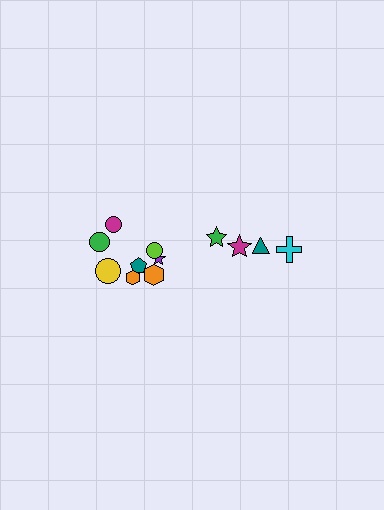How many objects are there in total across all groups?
There are 12 objects.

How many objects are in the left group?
There are 8 objects.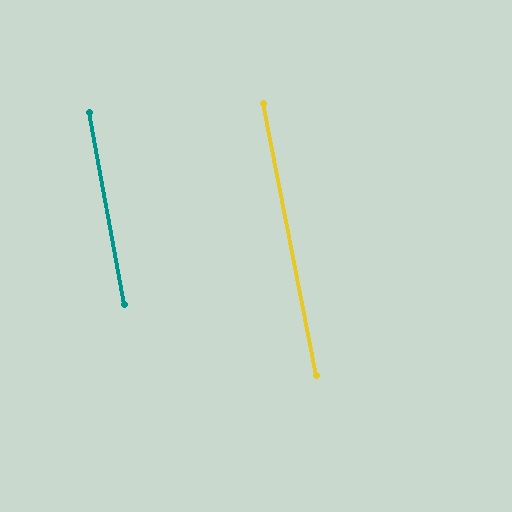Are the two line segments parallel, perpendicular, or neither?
Parallel — their directions differ by only 0.6°.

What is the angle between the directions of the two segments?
Approximately 1 degree.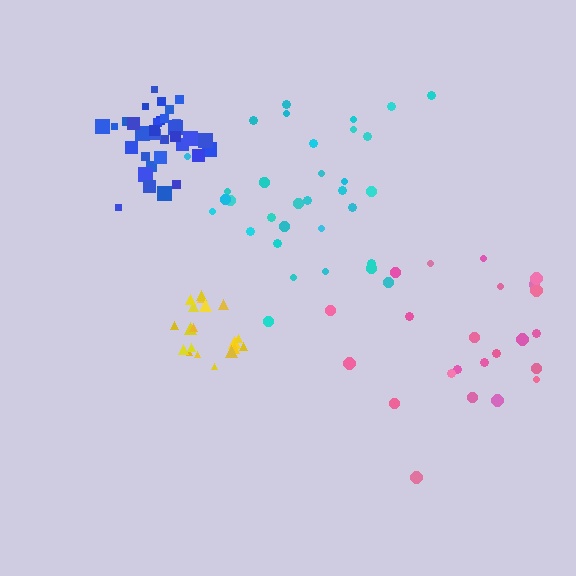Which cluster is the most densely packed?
Blue.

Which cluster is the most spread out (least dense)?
Pink.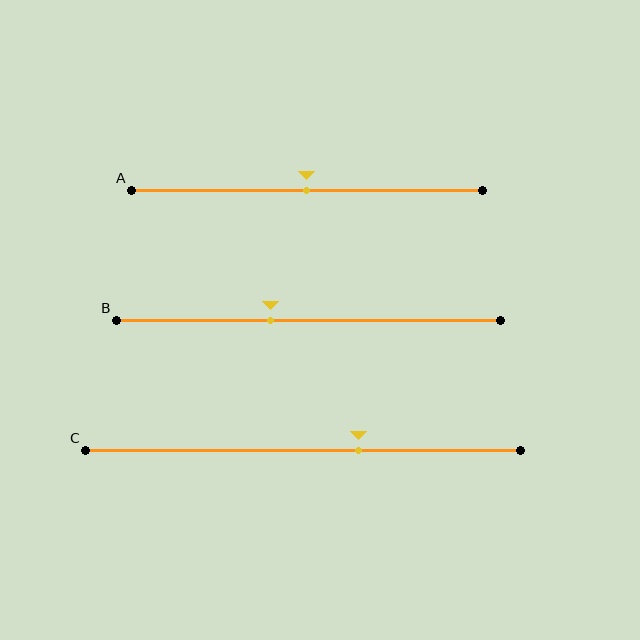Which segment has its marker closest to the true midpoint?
Segment A has its marker closest to the true midpoint.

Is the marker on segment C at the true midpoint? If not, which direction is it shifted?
No, the marker on segment C is shifted to the right by about 13% of the segment length.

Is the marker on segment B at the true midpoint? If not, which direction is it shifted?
No, the marker on segment B is shifted to the left by about 10% of the segment length.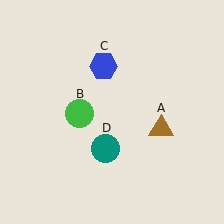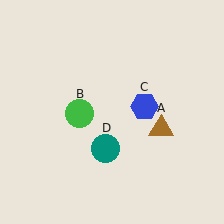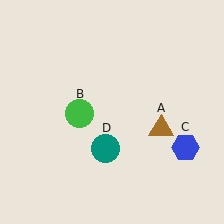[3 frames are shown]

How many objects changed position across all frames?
1 object changed position: blue hexagon (object C).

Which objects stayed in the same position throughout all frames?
Brown triangle (object A) and green circle (object B) and teal circle (object D) remained stationary.